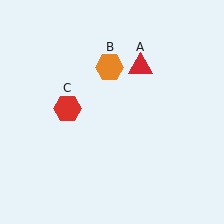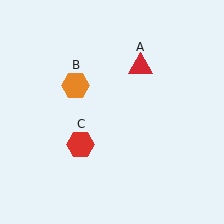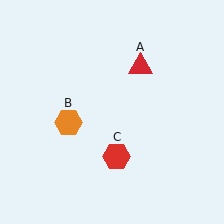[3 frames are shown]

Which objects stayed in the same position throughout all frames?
Red triangle (object A) remained stationary.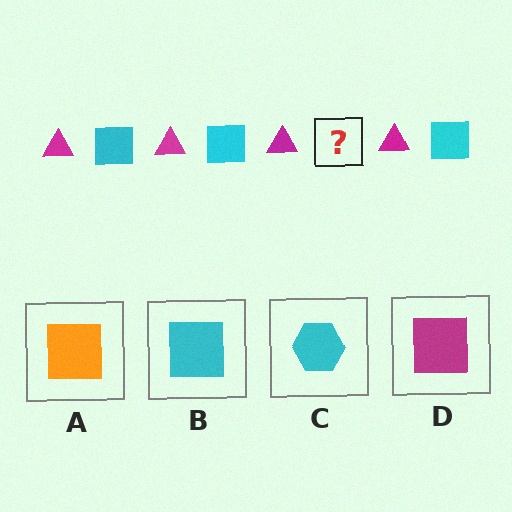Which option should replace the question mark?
Option B.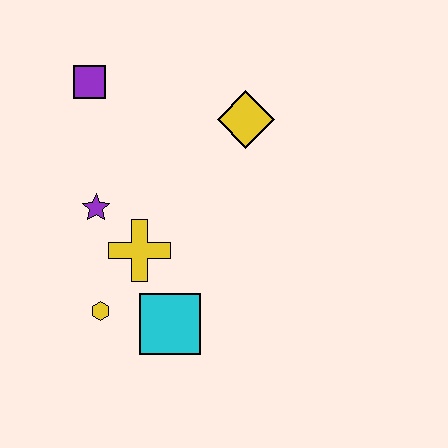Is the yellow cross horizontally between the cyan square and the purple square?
Yes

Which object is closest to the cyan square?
The yellow hexagon is closest to the cyan square.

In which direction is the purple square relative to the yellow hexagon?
The purple square is above the yellow hexagon.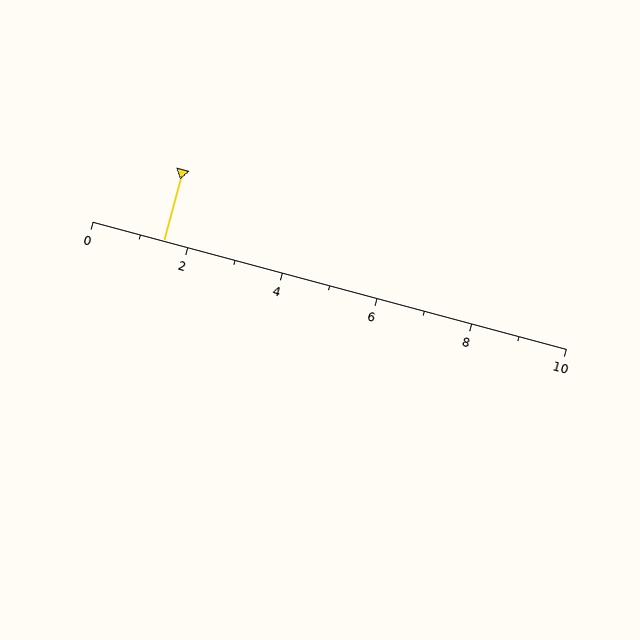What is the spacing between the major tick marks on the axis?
The major ticks are spaced 2 apart.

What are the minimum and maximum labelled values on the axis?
The axis runs from 0 to 10.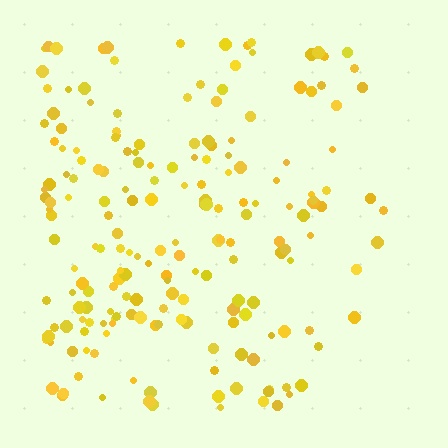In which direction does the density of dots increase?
From right to left, with the left side densest.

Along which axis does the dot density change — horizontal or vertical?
Horizontal.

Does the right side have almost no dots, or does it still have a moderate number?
Still a moderate number, just noticeably fewer than the left.